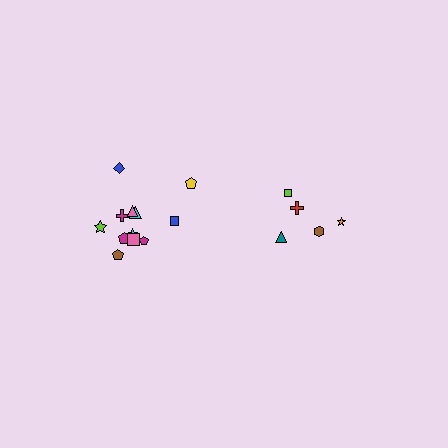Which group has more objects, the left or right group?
The left group.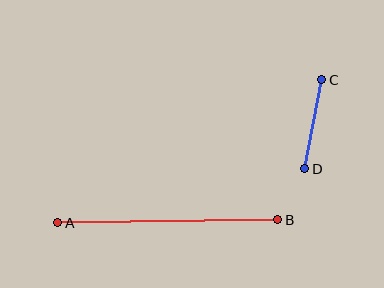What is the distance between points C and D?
The distance is approximately 91 pixels.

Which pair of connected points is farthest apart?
Points A and B are farthest apart.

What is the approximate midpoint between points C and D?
The midpoint is at approximately (313, 124) pixels.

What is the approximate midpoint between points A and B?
The midpoint is at approximately (168, 221) pixels.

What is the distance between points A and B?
The distance is approximately 220 pixels.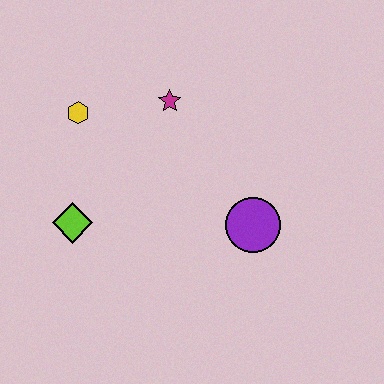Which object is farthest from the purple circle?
The yellow hexagon is farthest from the purple circle.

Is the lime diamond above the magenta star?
No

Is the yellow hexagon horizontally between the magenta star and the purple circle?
No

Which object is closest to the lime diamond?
The yellow hexagon is closest to the lime diamond.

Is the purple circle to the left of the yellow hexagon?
No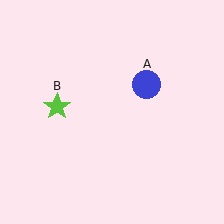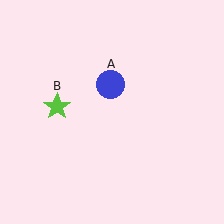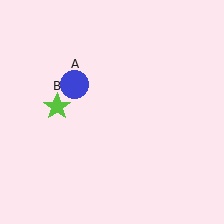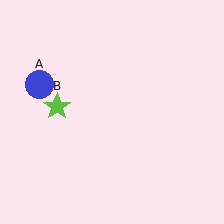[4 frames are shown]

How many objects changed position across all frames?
1 object changed position: blue circle (object A).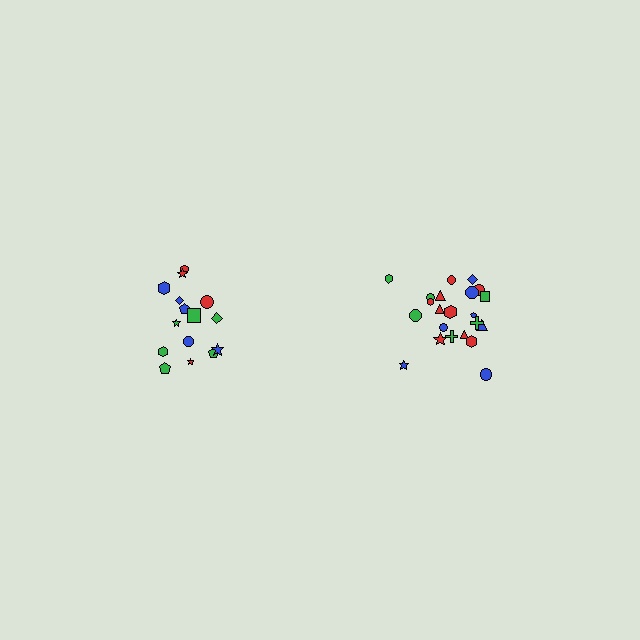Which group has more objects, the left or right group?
The right group.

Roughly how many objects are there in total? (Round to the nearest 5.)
Roughly 35 objects in total.